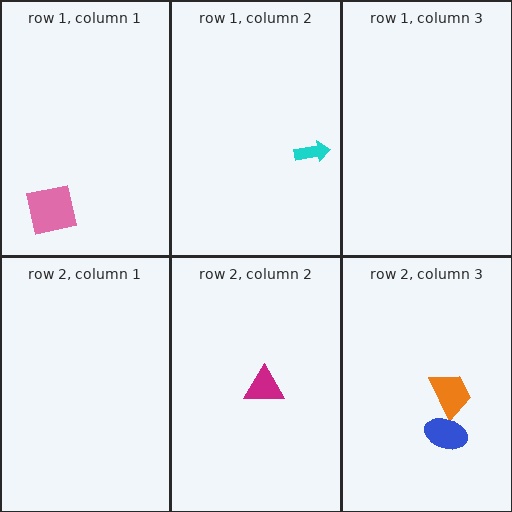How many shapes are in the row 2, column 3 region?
2.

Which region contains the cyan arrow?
The row 1, column 2 region.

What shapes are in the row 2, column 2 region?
The magenta triangle.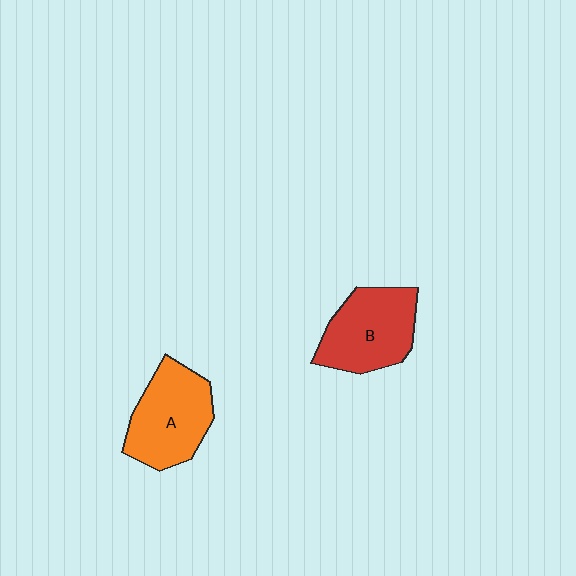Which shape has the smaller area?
Shape B (red).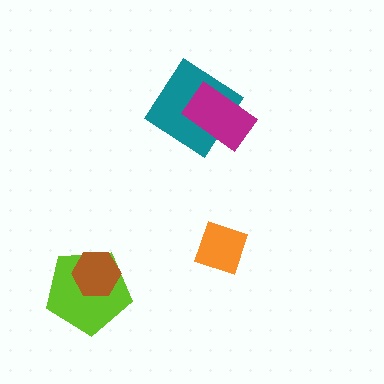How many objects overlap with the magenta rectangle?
1 object overlaps with the magenta rectangle.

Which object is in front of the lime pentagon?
The brown hexagon is in front of the lime pentagon.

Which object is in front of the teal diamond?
The magenta rectangle is in front of the teal diamond.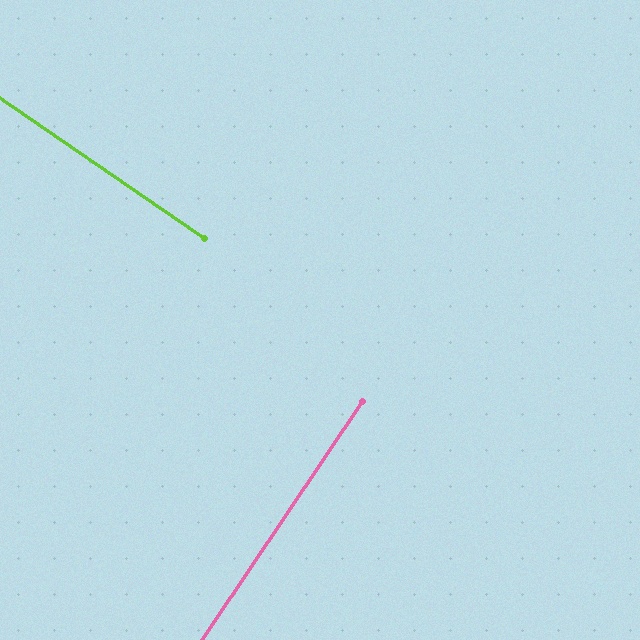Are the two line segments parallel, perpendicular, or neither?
Perpendicular — they meet at approximately 90°.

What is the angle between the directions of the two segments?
Approximately 90 degrees.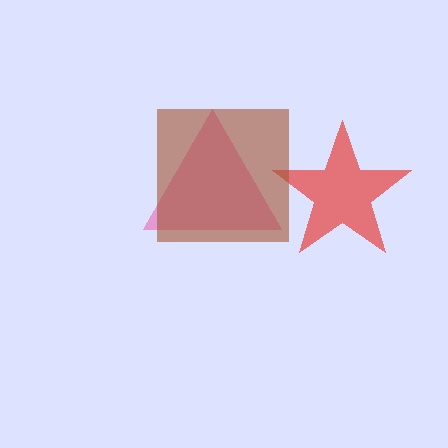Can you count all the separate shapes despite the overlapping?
Yes, there are 3 separate shapes.